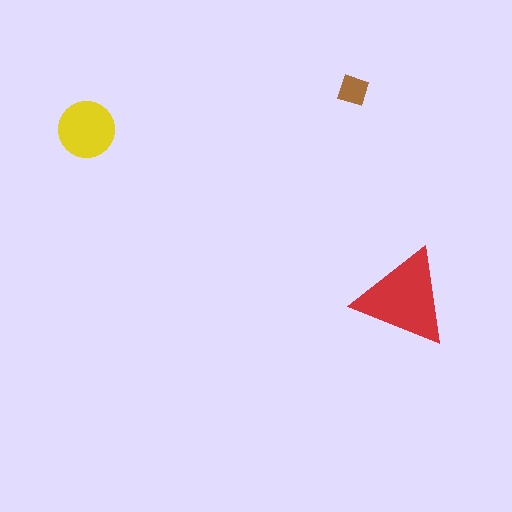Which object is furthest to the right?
The red triangle is rightmost.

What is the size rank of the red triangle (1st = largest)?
1st.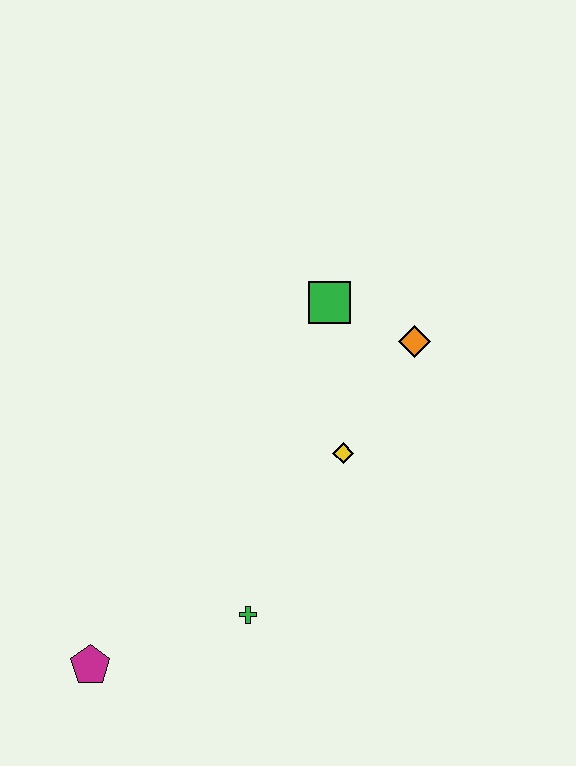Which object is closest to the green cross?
The magenta pentagon is closest to the green cross.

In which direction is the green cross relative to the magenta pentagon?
The green cross is to the right of the magenta pentagon.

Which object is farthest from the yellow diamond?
The magenta pentagon is farthest from the yellow diamond.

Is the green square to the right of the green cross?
Yes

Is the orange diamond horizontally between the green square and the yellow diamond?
No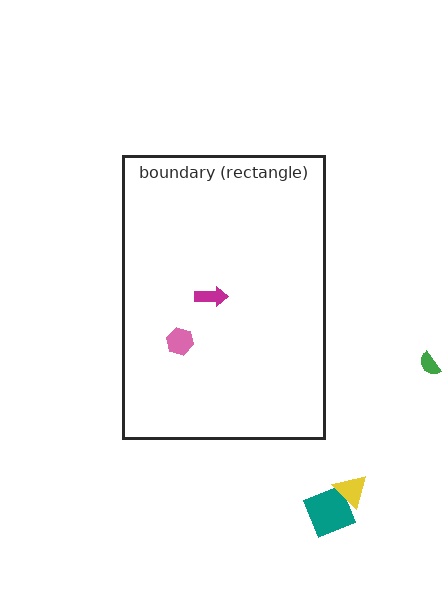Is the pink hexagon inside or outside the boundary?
Inside.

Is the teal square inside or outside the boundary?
Outside.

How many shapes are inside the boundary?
2 inside, 3 outside.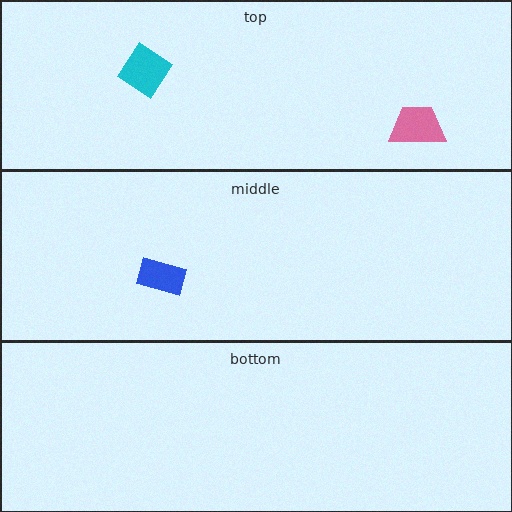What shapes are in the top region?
The cyan diamond, the pink trapezoid.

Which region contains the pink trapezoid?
The top region.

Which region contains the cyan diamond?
The top region.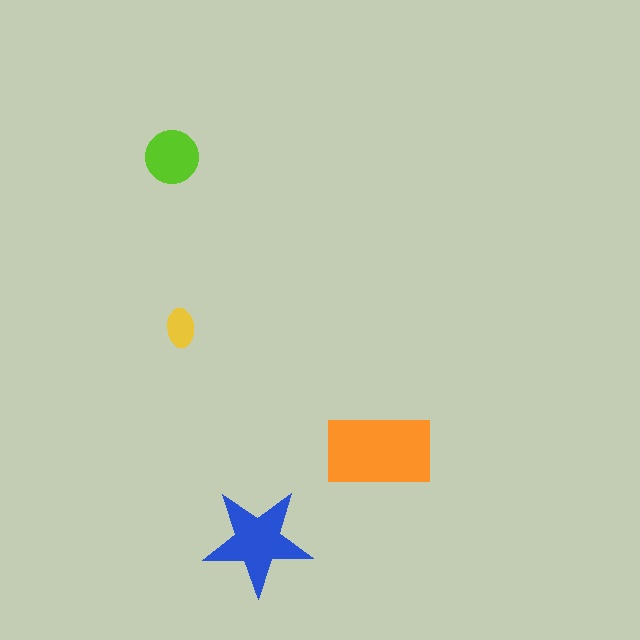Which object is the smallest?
The yellow ellipse.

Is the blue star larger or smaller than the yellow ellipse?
Larger.